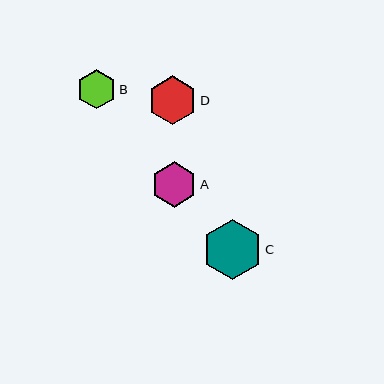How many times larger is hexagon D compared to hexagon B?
Hexagon D is approximately 1.3 times the size of hexagon B.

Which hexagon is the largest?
Hexagon C is the largest with a size of approximately 60 pixels.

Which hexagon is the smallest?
Hexagon B is the smallest with a size of approximately 39 pixels.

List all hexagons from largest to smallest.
From largest to smallest: C, D, A, B.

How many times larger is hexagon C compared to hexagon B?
Hexagon C is approximately 1.5 times the size of hexagon B.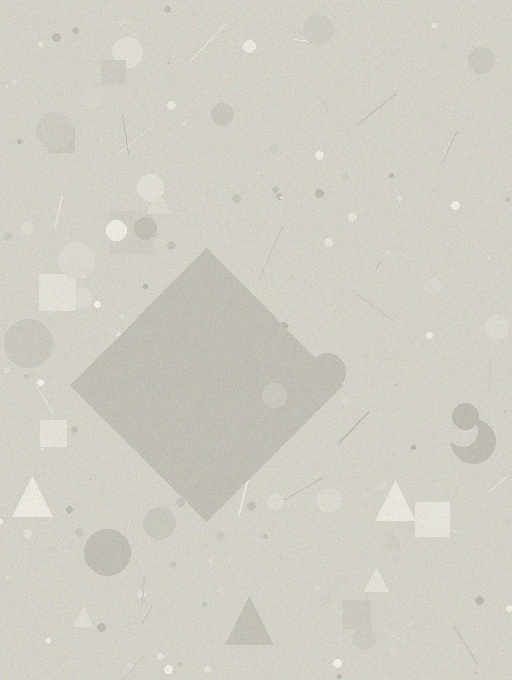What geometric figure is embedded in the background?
A diamond is embedded in the background.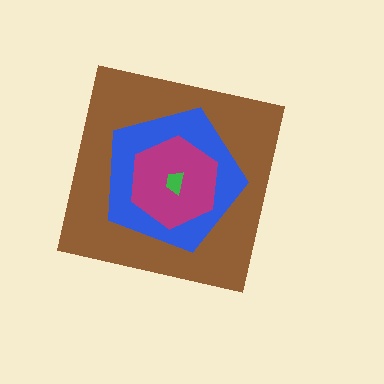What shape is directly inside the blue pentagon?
The magenta hexagon.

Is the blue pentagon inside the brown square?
Yes.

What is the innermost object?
The green trapezoid.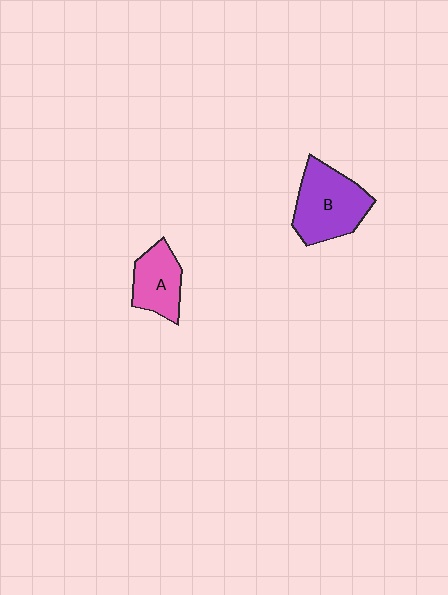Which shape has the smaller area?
Shape A (pink).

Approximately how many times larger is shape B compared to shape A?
Approximately 1.5 times.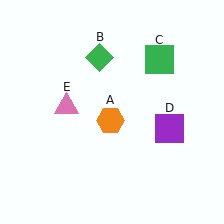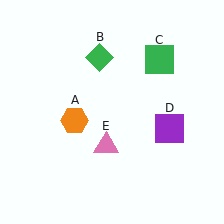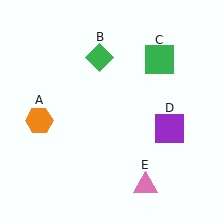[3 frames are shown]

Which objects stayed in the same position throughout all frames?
Green diamond (object B) and green square (object C) and purple square (object D) remained stationary.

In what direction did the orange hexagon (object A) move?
The orange hexagon (object A) moved left.